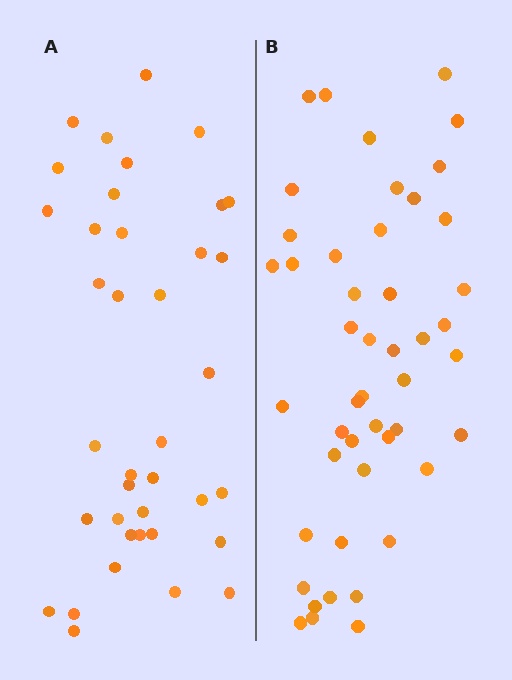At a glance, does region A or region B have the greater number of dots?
Region B (the right region) has more dots.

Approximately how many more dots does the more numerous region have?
Region B has roughly 8 or so more dots than region A.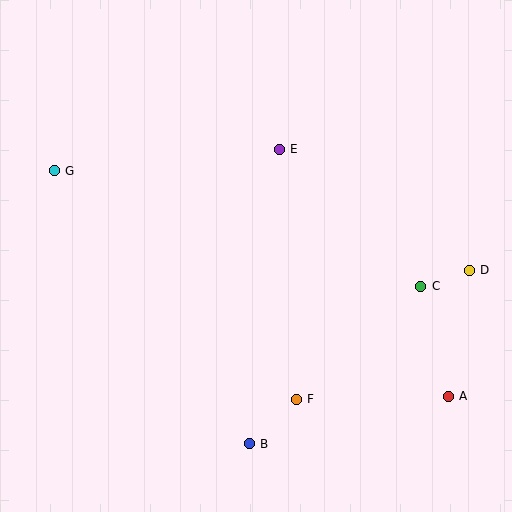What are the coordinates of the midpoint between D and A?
The midpoint between D and A is at (459, 333).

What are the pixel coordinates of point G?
Point G is at (54, 171).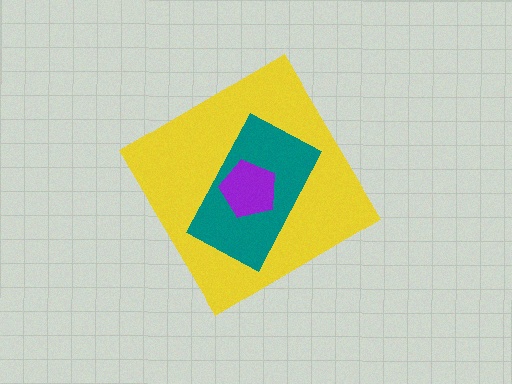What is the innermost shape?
The purple pentagon.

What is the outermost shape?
The yellow diamond.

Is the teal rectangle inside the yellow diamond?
Yes.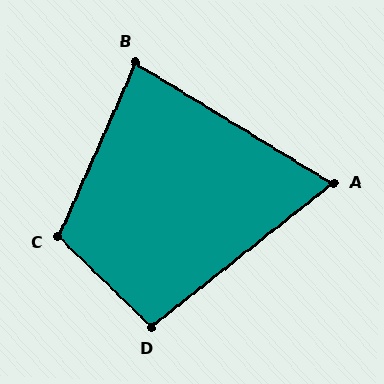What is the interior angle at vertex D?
Approximately 97 degrees (obtuse).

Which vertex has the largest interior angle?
C, at approximately 110 degrees.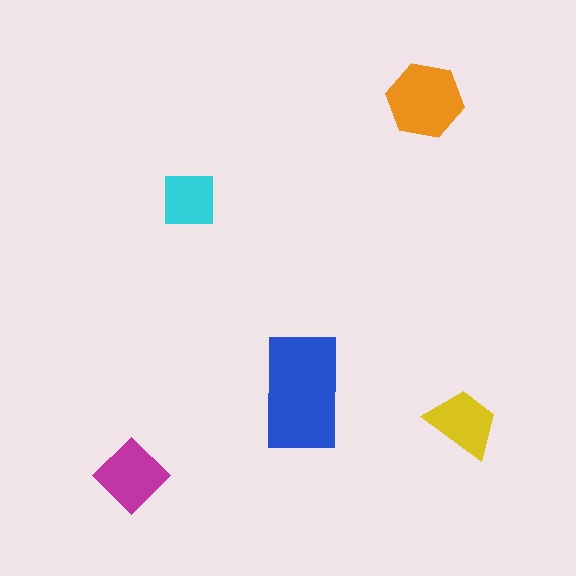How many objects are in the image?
There are 5 objects in the image.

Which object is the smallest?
The cyan square.